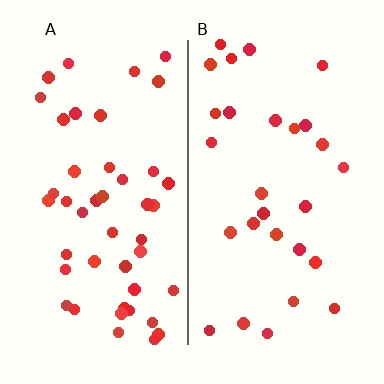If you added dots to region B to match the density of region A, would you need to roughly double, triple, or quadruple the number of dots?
Approximately double.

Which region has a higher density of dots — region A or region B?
A (the left).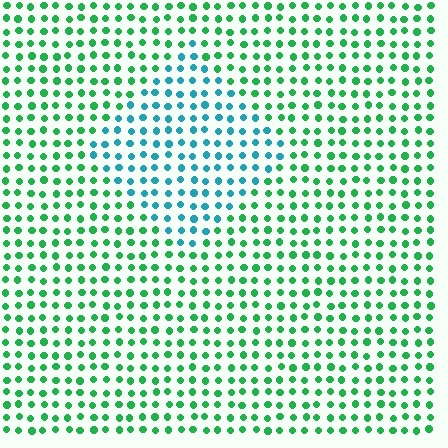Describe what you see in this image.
The image is filled with small green elements in a uniform arrangement. A diamond-shaped region is visible where the elements are tinted to a slightly different hue, forming a subtle color boundary.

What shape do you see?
I see a diamond.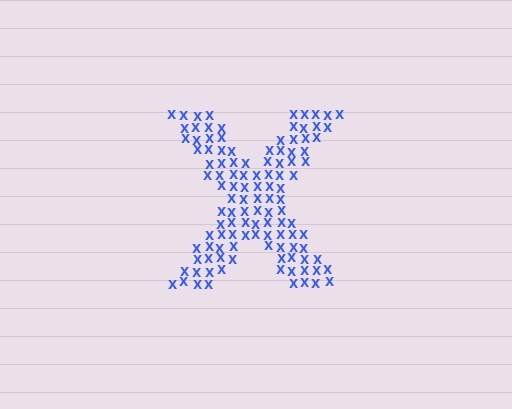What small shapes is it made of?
It is made of small letter X's.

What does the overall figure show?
The overall figure shows the letter X.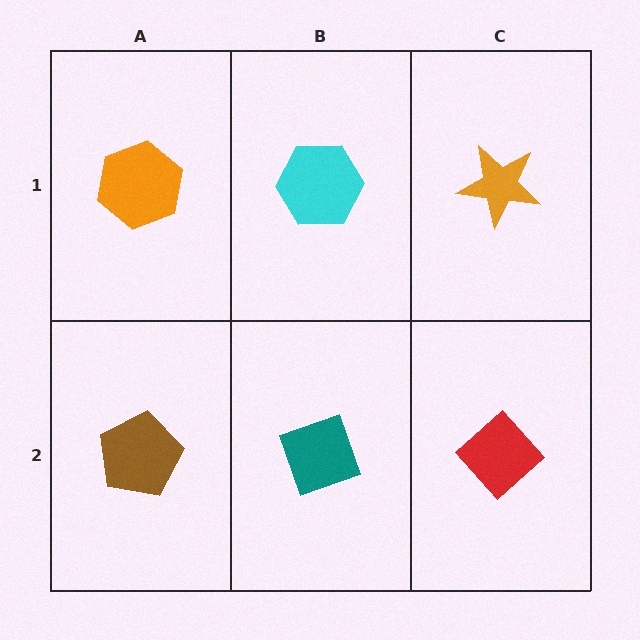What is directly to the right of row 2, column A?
A teal diamond.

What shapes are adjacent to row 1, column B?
A teal diamond (row 2, column B), an orange hexagon (row 1, column A), an orange star (row 1, column C).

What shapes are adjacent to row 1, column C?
A red diamond (row 2, column C), a cyan hexagon (row 1, column B).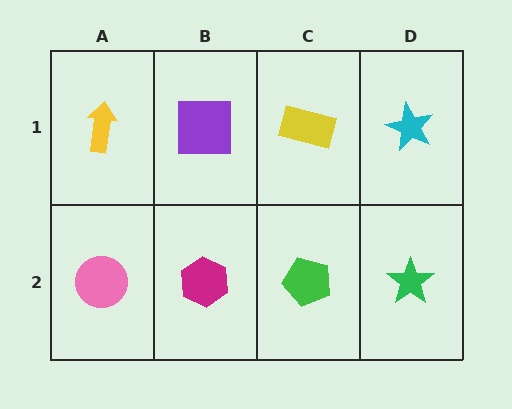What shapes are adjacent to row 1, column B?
A magenta hexagon (row 2, column B), a yellow arrow (row 1, column A), a yellow rectangle (row 1, column C).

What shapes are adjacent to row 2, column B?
A purple square (row 1, column B), a pink circle (row 2, column A), a green pentagon (row 2, column C).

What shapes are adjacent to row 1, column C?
A green pentagon (row 2, column C), a purple square (row 1, column B), a cyan star (row 1, column D).